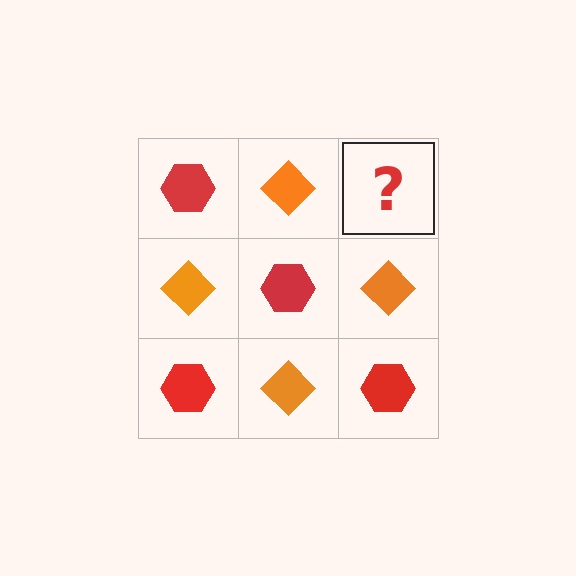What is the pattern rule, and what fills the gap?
The rule is that it alternates red hexagon and orange diamond in a checkerboard pattern. The gap should be filled with a red hexagon.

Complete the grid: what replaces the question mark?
The question mark should be replaced with a red hexagon.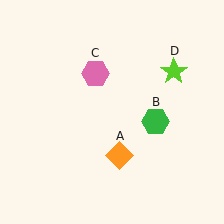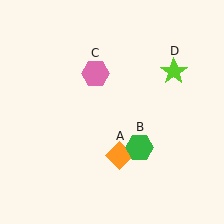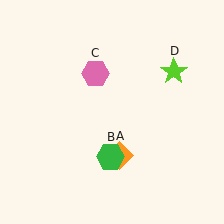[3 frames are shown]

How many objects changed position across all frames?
1 object changed position: green hexagon (object B).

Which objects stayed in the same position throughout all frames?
Orange diamond (object A) and pink hexagon (object C) and lime star (object D) remained stationary.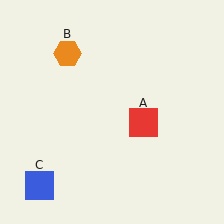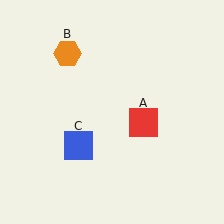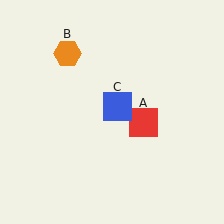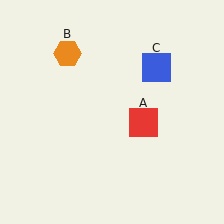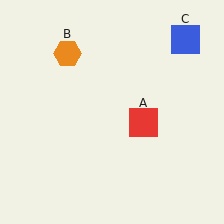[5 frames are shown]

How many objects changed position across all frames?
1 object changed position: blue square (object C).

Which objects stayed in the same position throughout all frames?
Red square (object A) and orange hexagon (object B) remained stationary.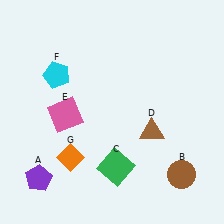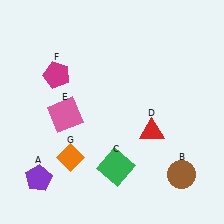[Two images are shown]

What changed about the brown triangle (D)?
In Image 1, D is brown. In Image 2, it changed to red.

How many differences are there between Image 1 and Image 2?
There are 2 differences between the two images.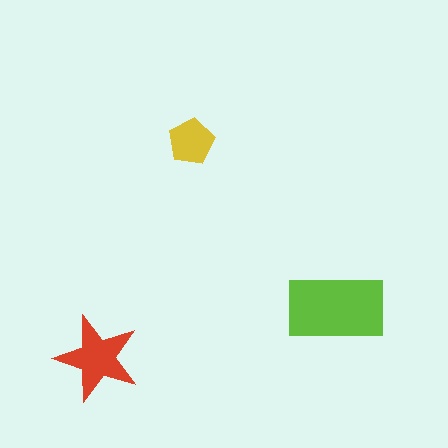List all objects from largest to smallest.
The lime rectangle, the red star, the yellow pentagon.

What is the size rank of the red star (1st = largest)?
2nd.